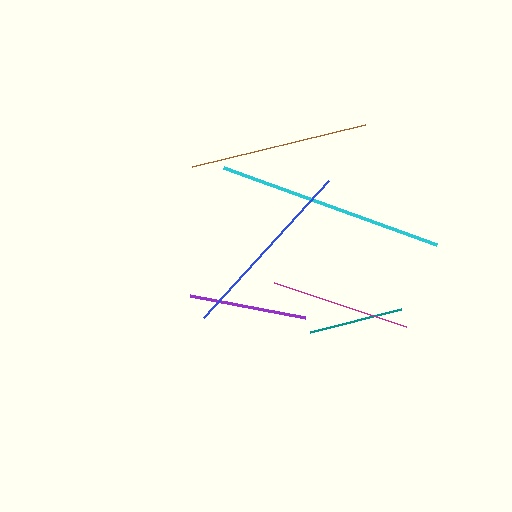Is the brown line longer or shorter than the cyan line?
The cyan line is longer than the brown line.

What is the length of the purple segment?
The purple segment is approximately 118 pixels long.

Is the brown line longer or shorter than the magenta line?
The brown line is longer than the magenta line.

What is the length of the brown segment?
The brown segment is approximately 178 pixels long.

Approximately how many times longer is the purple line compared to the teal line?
The purple line is approximately 1.3 times the length of the teal line.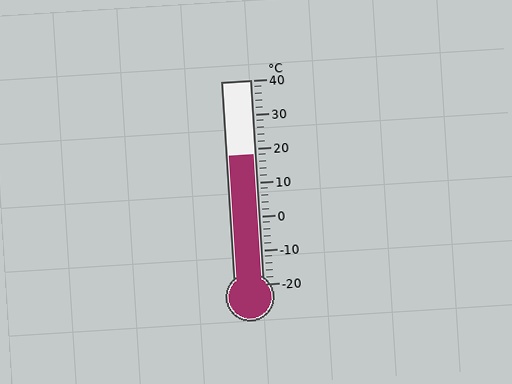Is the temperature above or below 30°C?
The temperature is below 30°C.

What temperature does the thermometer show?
The thermometer shows approximately 18°C.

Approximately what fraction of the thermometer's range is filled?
The thermometer is filled to approximately 65% of its range.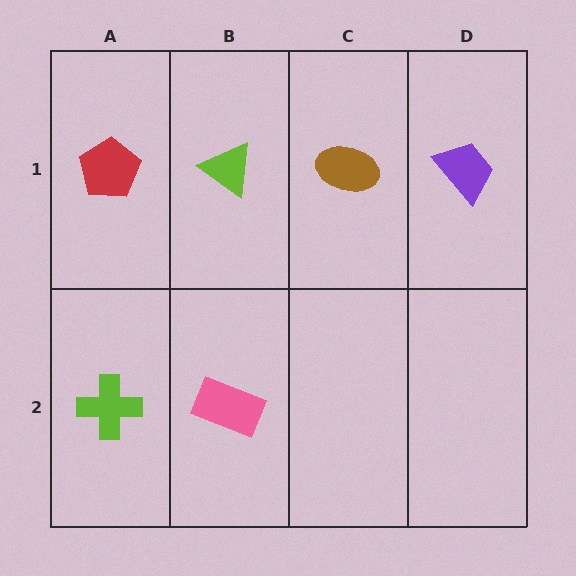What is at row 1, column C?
A brown ellipse.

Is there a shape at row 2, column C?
No, that cell is empty.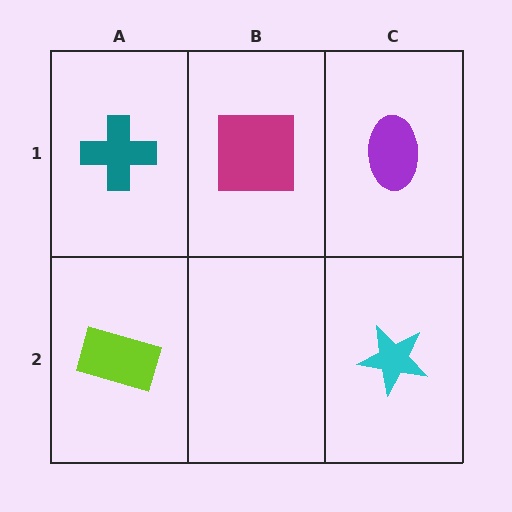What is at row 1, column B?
A magenta square.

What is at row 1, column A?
A teal cross.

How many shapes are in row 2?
2 shapes.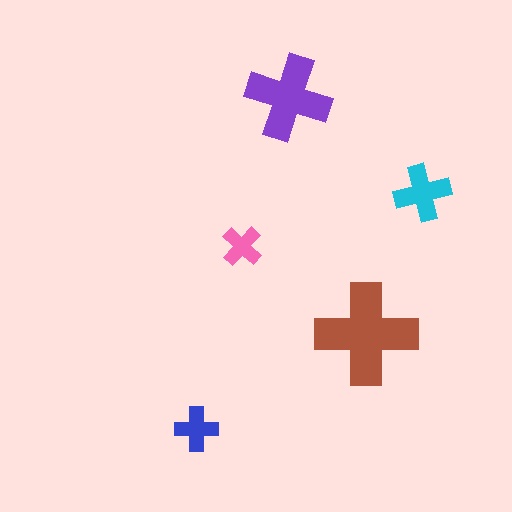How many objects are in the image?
There are 5 objects in the image.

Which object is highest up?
The purple cross is topmost.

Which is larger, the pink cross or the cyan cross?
The cyan one.